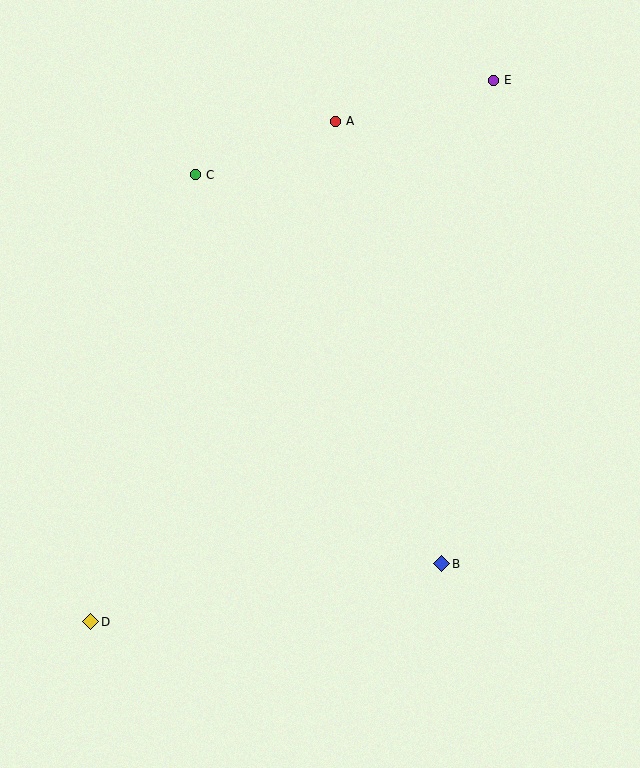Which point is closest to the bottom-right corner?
Point B is closest to the bottom-right corner.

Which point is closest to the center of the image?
Point B at (442, 564) is closest to the center.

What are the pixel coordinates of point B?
Point B is at (442, 564).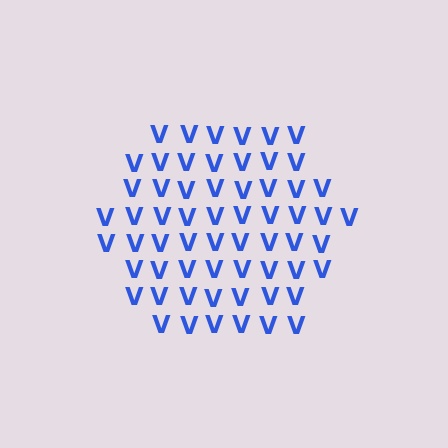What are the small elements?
The small elements are letter V's.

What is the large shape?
The large shape is a hexagon.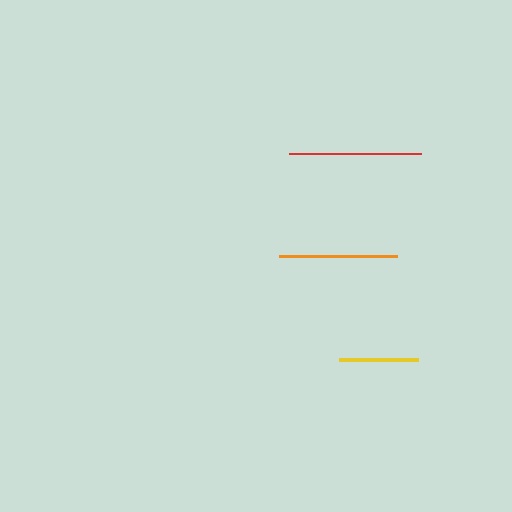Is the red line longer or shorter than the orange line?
The red line is longer than the orange line.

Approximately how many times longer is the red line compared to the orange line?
The red line is approximately 1.1 times the length of the orange line.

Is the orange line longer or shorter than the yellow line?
The orange line is longer than the yellow line.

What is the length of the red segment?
The red segment is approximately 132 pixels long.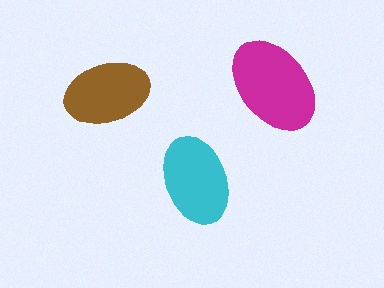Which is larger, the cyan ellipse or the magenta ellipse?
The magenta one.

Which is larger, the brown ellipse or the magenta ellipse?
The magenta one.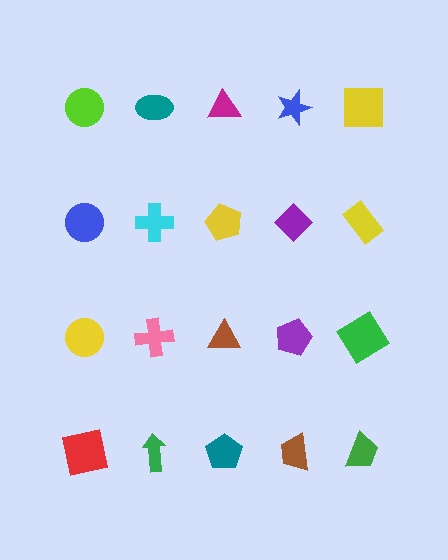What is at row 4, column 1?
A red square.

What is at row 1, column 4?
A blue star.